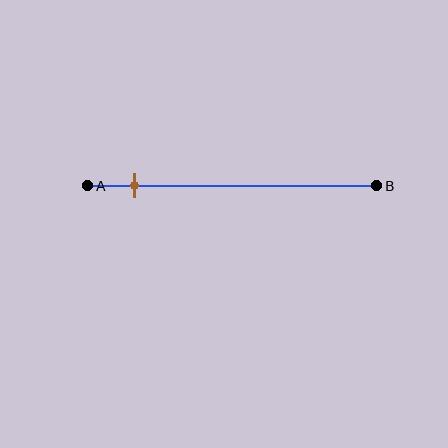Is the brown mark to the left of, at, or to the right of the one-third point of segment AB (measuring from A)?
The brown mark is to the left of the one-third point of segment AB.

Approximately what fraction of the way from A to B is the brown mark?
The brown mark is approximately 15% of the way from A to B.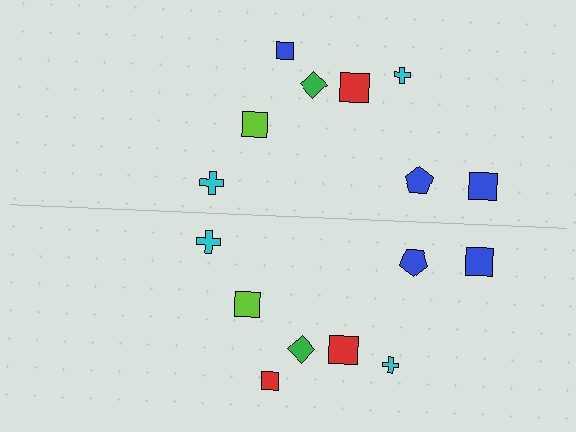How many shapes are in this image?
There are 16 shapes in this image.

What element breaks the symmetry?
The red square on the bottom side breaks the symmetry — its mirror counterpart is blue.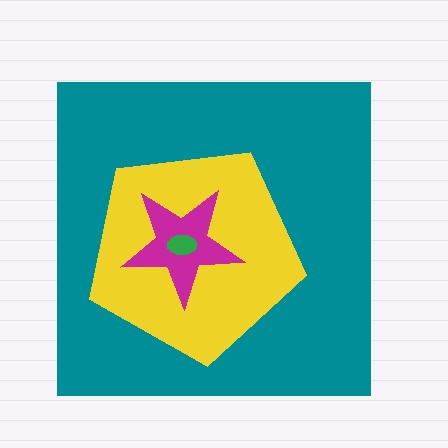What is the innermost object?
The green ellipse.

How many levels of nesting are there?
4.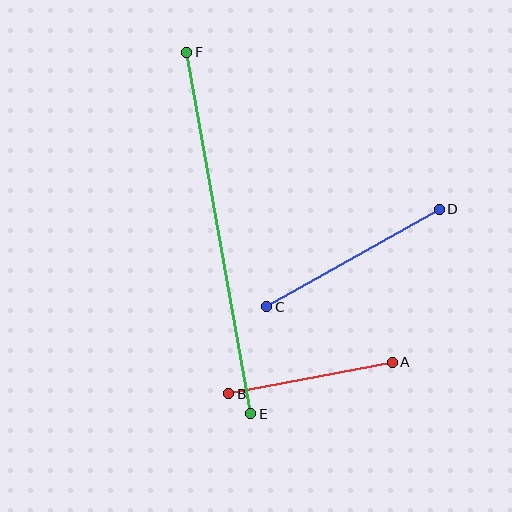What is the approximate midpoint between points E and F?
The midpoint is at approximately (219, 233) pixels.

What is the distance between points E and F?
The distance is approximately 367 pixels.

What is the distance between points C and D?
The distance is approximately 198 pixels.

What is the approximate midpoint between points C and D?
The midpoint is at approximately (353, 258) pixels.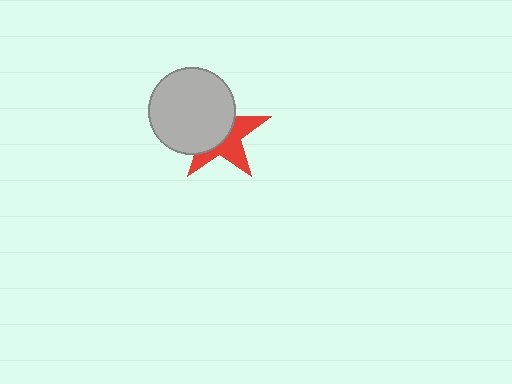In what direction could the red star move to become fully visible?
The red star could move toward the lower-right. That would shift it out from behind the light gray circle entirely.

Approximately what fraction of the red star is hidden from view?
Roughly 55% of the red star is hidden behind the light gray circle.